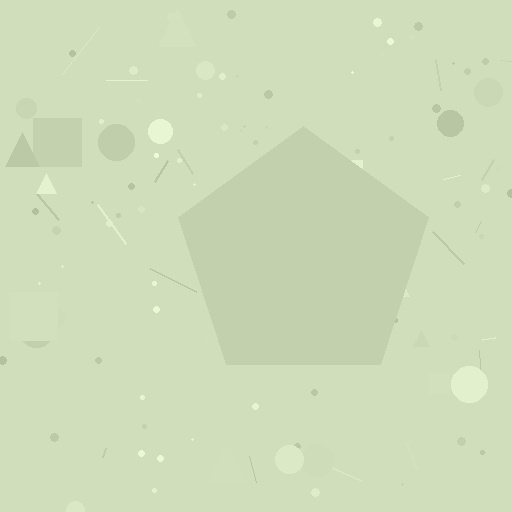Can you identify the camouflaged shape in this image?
The camouflaged shape is a pentagon.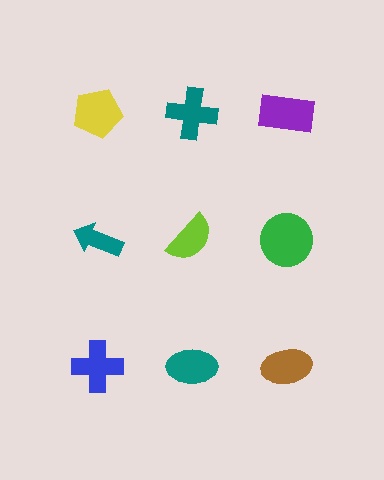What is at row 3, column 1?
A blue cross.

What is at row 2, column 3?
A green circle.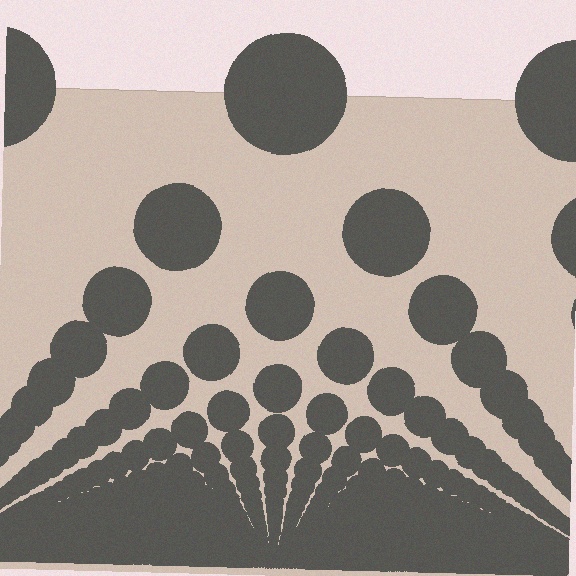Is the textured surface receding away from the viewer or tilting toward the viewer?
The surface appears to tilt toward the viewer. Texture elements get larger and sparser toward the top.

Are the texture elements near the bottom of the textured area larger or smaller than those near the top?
Smaller. The gradient is inverted — elements near the bottom are smaller and denser.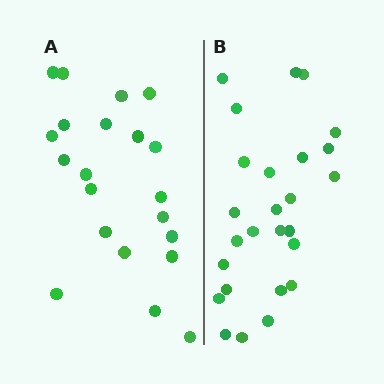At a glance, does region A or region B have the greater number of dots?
Region B (the right region) has more dots.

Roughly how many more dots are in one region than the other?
Region B has about 5 more dots than region A.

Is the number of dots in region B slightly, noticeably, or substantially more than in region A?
Region B has only slightly more — the two regions are fairly close. The ratio is roughly 1.2 to 1.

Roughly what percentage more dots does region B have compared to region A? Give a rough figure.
About 25% more.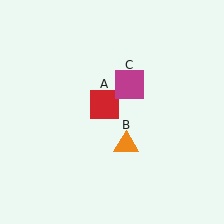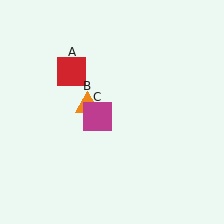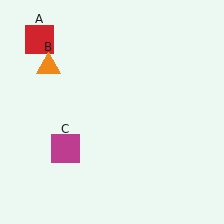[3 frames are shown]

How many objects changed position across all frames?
3 objects changed position: red square (object A), orange triangle (object B), magenta square (object C).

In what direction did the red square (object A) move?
The red square (object A) moved up and to the left.